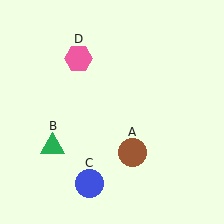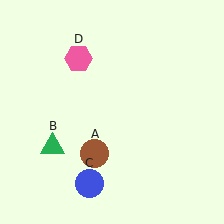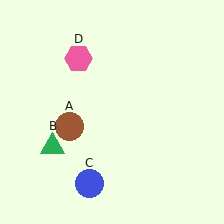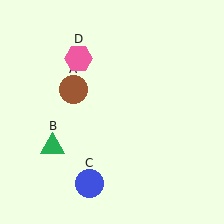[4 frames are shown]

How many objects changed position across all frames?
1 object changed position: brown circle (object A).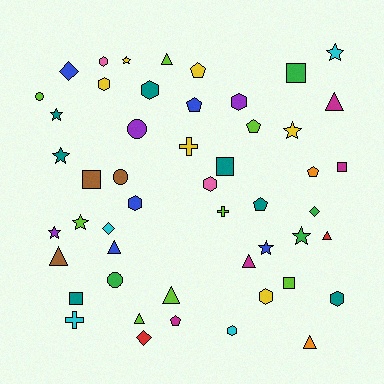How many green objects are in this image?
There are 4 green objects.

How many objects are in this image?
There are 50 objects.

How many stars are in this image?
There are 9 stars.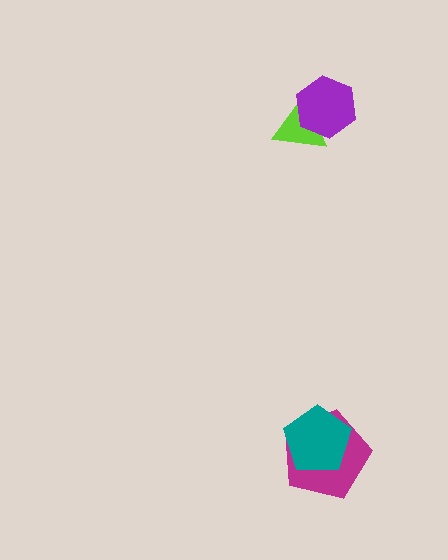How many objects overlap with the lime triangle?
1 object overlaps with the lime triangle.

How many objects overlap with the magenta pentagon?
1 object overlaps with the magenta pentagon.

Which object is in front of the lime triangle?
The purple hexagon is in front of the lime triangle.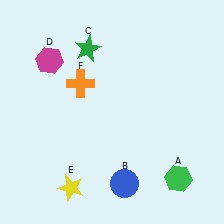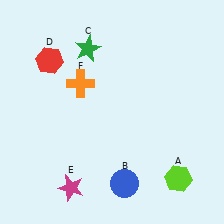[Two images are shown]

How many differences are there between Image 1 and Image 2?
There are 3 differences between the two images.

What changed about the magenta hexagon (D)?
In Image 1, D is magenta. In Image 2, it changed to red.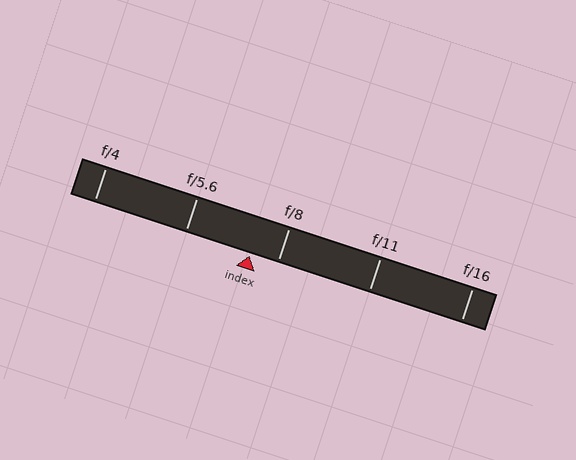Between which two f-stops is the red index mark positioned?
The index mark is between f/5.6 and f/8.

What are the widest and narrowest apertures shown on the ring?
The widest aperture shown is f/4 and the narrowest is f/16.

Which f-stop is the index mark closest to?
The index mark is closest to f/8.